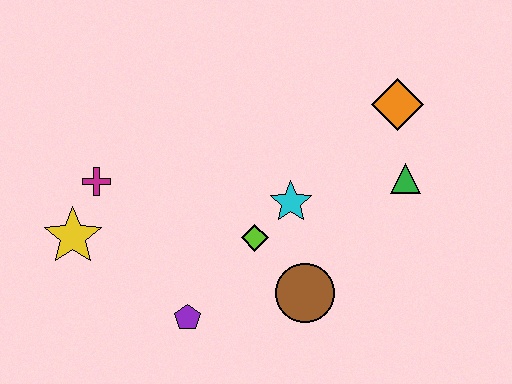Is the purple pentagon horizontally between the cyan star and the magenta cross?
Yes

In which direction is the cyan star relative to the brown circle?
The cyan star is above the brown circle.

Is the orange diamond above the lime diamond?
Yes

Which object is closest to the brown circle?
The lime diamond is closest to the brown circle.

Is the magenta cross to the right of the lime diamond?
No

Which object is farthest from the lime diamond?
The orange diamond is farthest from the lime diamond.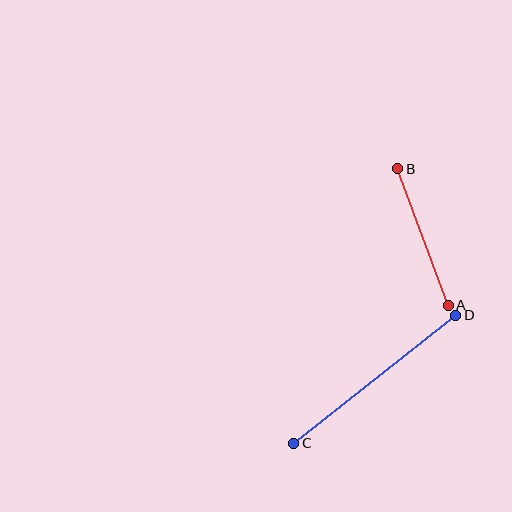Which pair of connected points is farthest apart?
Points C and D are farthest apart.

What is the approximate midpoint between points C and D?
The midpoint is at approximately (375, 379) pixels.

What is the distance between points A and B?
The distance is approximately 146 pixels.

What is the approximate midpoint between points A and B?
The midpoint is at approximately (423, 237) pixels.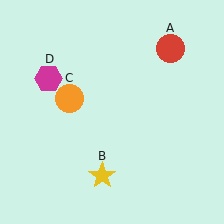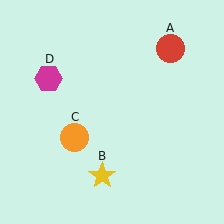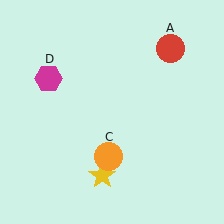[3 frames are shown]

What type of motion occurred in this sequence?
The orange circle (object C) rotated counterclockwise around the center of the scene.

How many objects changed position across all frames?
1 object changed position: orange circle (object C).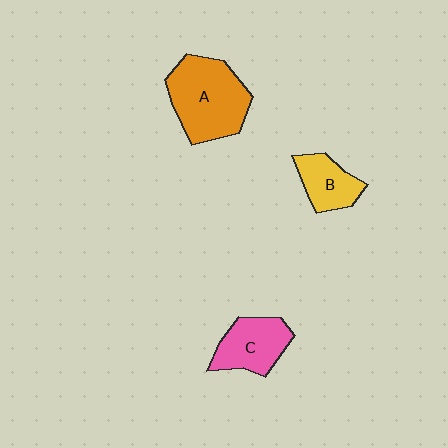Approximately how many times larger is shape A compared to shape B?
Approximately 2.0 times.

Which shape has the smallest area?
Shape B (yellow).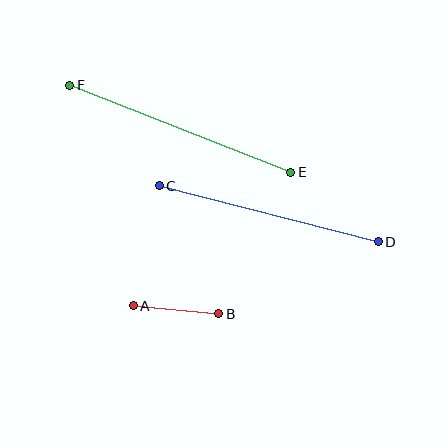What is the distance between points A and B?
The distance is approximately 86 pixels.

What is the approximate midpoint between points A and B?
The midpoint is at approximately (176, 310) pixels.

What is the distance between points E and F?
The distance is approximately 237 pixels.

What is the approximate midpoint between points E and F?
The midpoint is at approximately (180, 129) pixels.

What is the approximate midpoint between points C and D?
The midpoint is at approximately (269, 214) pixels.